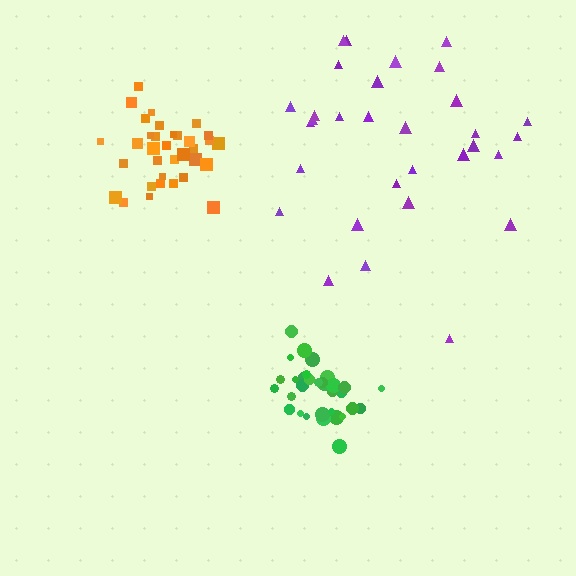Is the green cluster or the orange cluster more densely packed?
Green.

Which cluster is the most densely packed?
Green.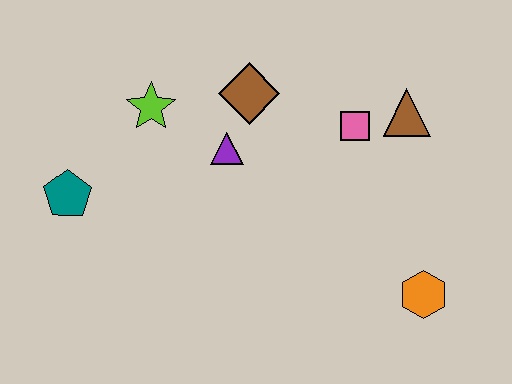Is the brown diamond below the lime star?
No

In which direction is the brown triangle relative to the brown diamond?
The brown triangle is to the right of the brown diamond.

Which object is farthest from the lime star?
The orange hexagon is farthest from the lime star.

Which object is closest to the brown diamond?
The purple triangle is closest to the brown diamond.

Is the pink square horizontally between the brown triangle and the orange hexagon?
No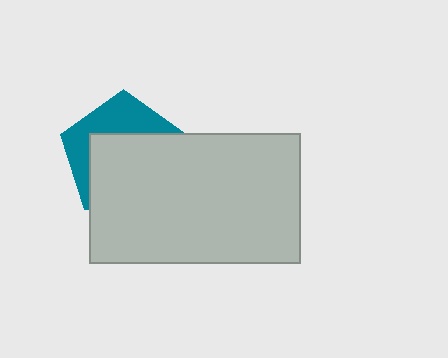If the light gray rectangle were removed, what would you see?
You would see the complete teal pentagon.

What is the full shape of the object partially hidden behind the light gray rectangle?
The partially hidden object is a teal pentagon.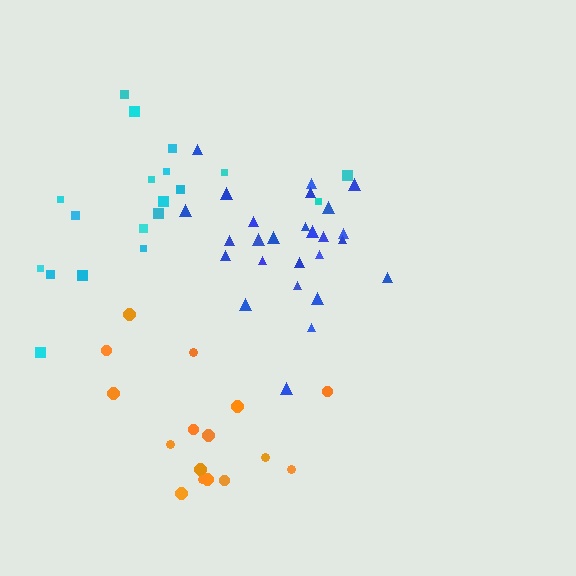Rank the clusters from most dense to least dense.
blue, orange, cyan.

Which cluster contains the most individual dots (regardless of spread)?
Blue (26).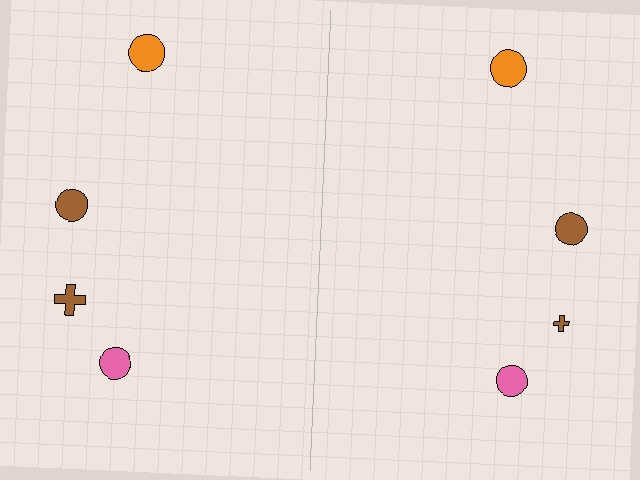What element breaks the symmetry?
The brown cross on the right side has a different size than its mirror counterpart.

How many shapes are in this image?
There are 8 shapes in this image.